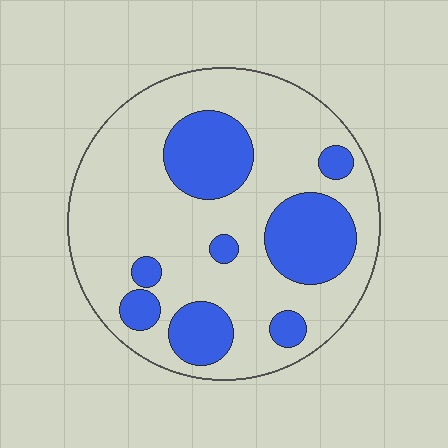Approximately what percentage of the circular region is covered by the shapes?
Approximately 30%.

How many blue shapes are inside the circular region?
8.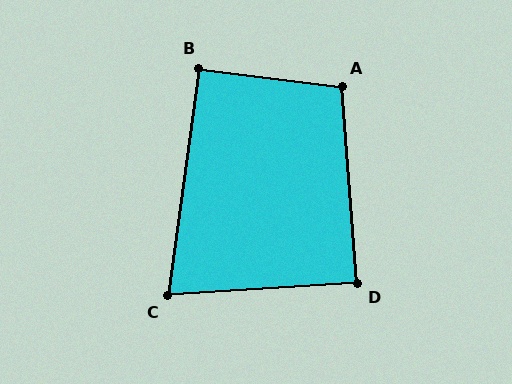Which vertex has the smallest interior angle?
C, at approximately 79 degrees.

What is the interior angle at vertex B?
Approximately 91 degrees (approximately right).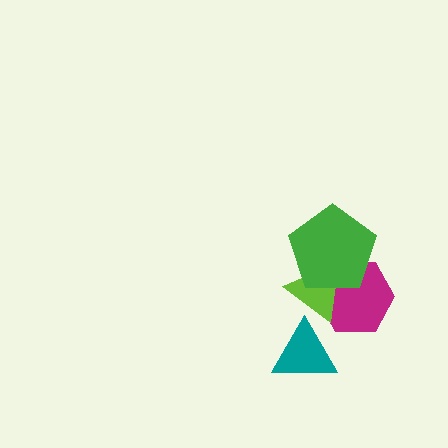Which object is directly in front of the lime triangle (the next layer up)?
The green pentagon is directly in front of the lime triangle.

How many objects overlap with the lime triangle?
3 objects overlap with the lime triangle.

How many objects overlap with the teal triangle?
1 object overlaps with the teal triangle.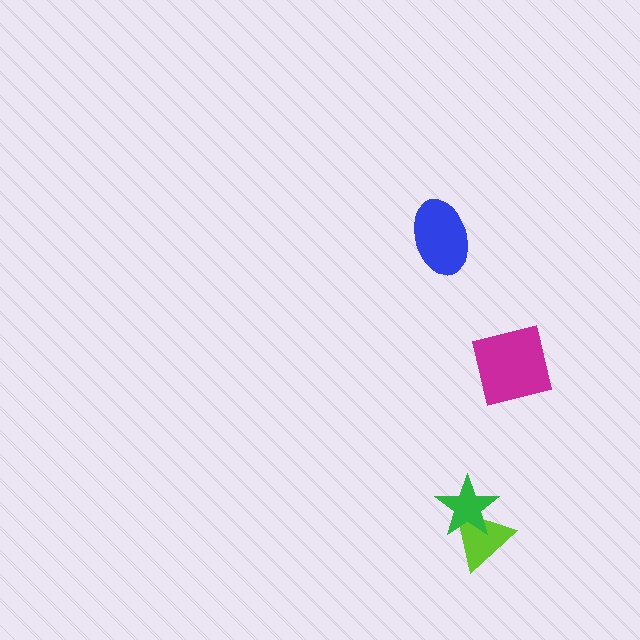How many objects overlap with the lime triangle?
1 object overlaps with the lime triangle.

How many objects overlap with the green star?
1 object overlaps with the green star.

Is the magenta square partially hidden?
No, no other shape covers it.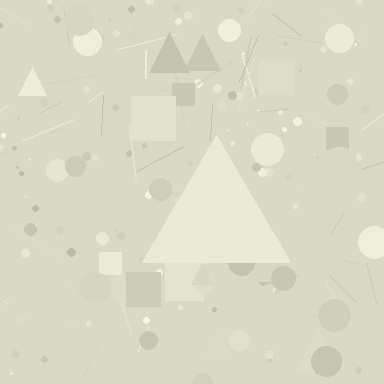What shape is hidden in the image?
A triangle is hidden in the image.